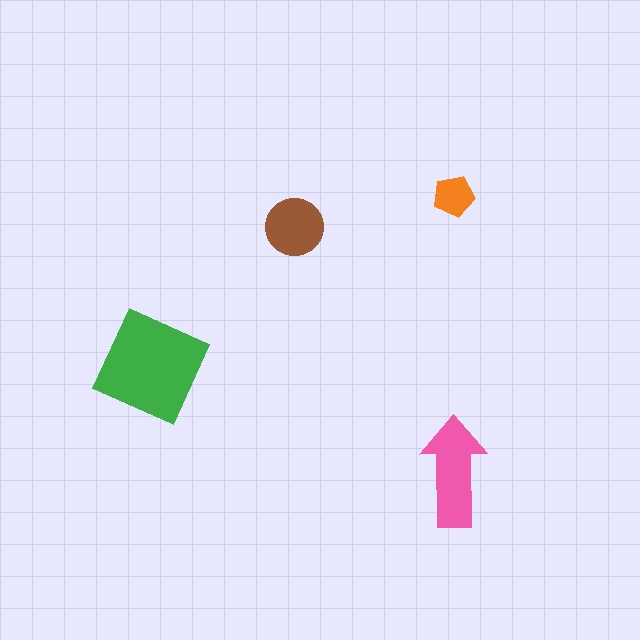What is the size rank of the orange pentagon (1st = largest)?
4th.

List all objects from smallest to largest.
The orange pentagon, the brown circle, the pink arrow, the green square.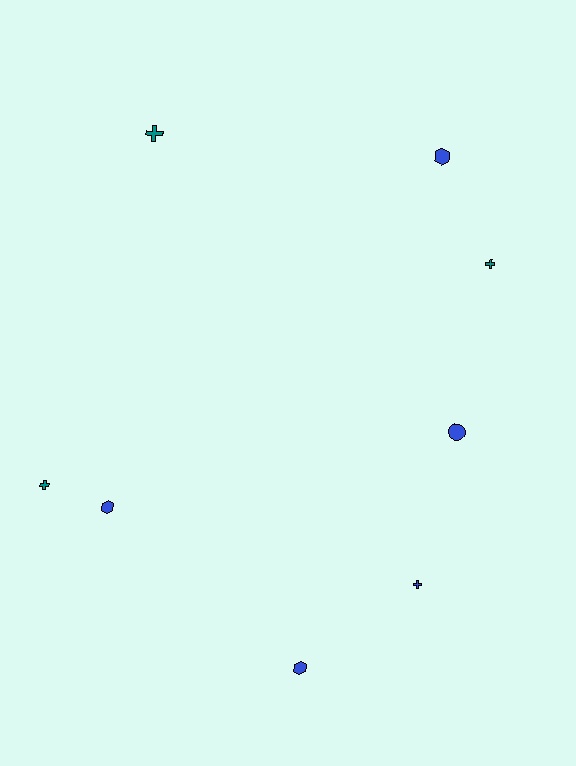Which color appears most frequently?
Blue, with 5 objects.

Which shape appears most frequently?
Cross, with 4 objects.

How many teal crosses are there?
There are 3 teal crosses.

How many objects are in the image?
There are 8 objects.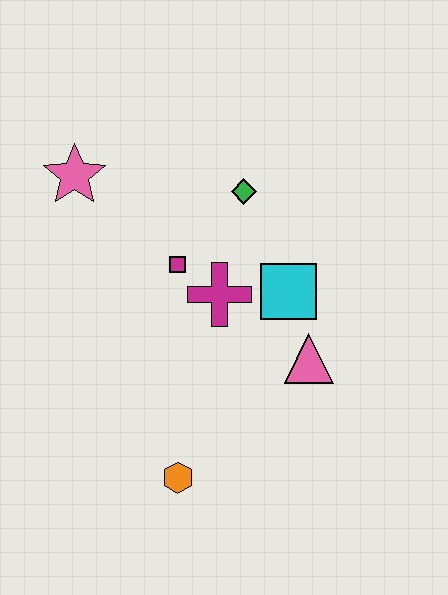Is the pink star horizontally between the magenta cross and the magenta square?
No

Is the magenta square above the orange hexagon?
Yes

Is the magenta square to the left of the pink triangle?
Yes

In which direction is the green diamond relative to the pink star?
The green diamond is to the right of the pink star.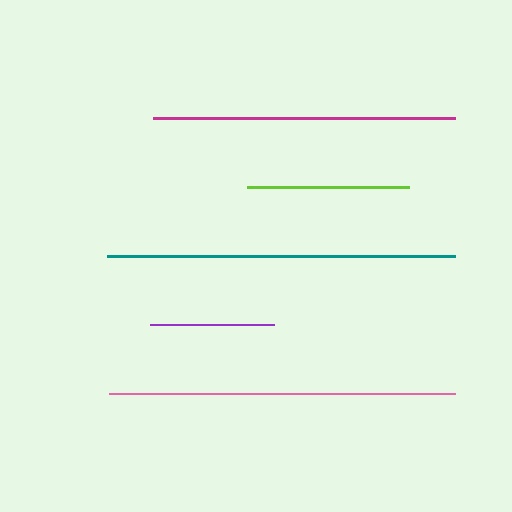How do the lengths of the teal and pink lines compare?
The teal and pink lines are approximately the same length.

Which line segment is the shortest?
The purple line is the shortest at approximately 124 pixels.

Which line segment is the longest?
The teal line is the longest at approximately 348 pixels.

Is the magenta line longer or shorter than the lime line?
The magenta line is longer than the lime line.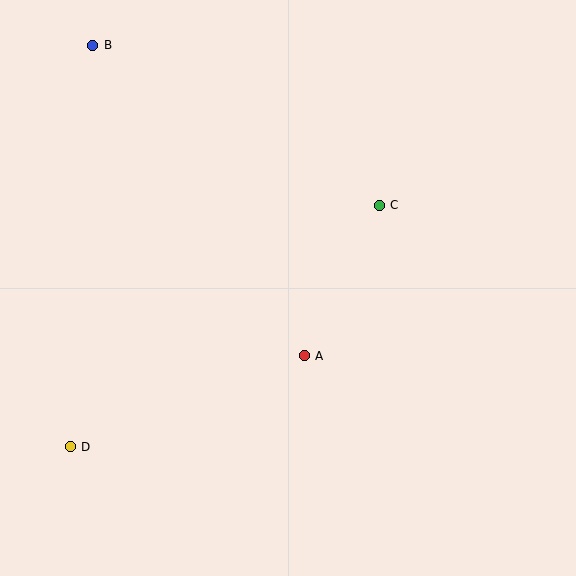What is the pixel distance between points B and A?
The distance between B and A is 376 pixels.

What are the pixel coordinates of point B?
Point B is at (93, 45).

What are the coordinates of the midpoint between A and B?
The midpoint between A and B is at (199, 201).